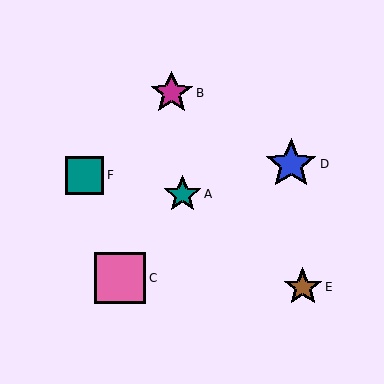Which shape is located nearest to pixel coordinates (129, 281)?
The pink square (labeled C) at (120, 278) is nearest to that location.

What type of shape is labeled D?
Shape D is a blue star.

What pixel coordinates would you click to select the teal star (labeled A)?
Click at (183, 194) to select the teal star A.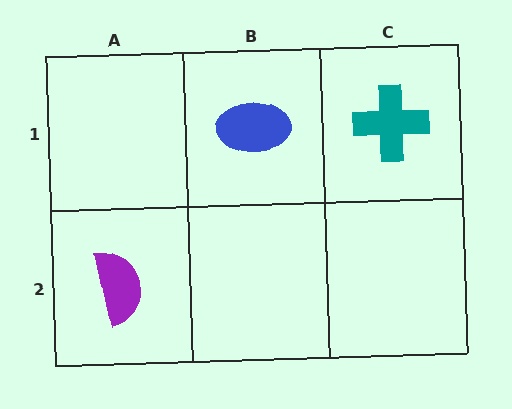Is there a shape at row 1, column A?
No, that cell is empty.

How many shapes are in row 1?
2 shapes.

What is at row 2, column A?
A purple semicircle.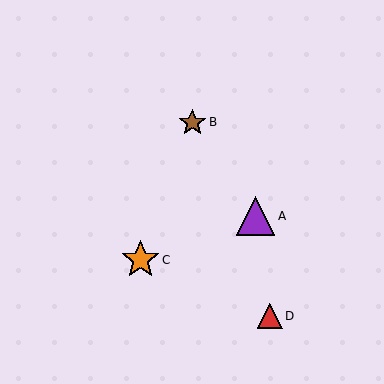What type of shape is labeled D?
Shape D is a red triangle.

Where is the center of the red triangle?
The center of the red triangle is at (270, 316).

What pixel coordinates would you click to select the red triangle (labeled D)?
Click at (270, 316) to select the red triangle D.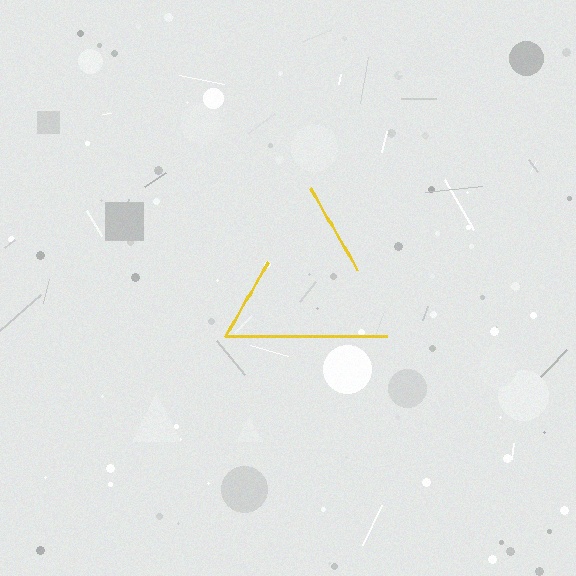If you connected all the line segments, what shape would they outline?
They would outline a triangle.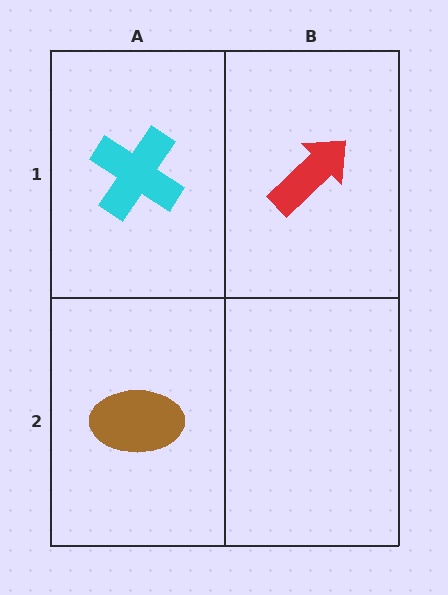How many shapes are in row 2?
1 shape.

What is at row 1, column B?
A red arrow.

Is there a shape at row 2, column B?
No, that cell is empty.